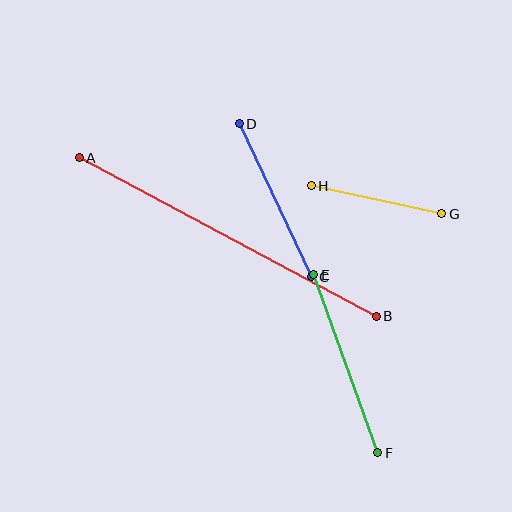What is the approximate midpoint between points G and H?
The midpoint is at approximately (376, 200) pixels.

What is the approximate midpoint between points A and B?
The midpoint is at approximately (228, 237) pixels.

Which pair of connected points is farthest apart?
Points A and B are farthest apart.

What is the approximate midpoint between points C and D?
The midpoint is at approximately (276, 200) pixels.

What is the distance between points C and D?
The distance is approximately 170 pixels.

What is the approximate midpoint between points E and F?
The midpoint is at approximately (346, 364) pixels.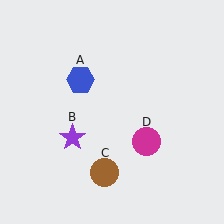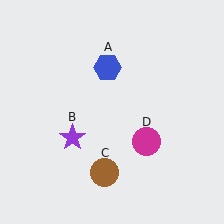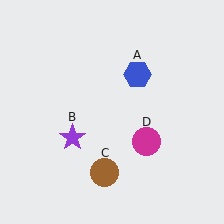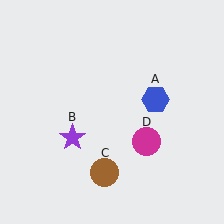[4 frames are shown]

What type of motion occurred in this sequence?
The blue hexagon (object A) rotated clockwise around the center of the scene.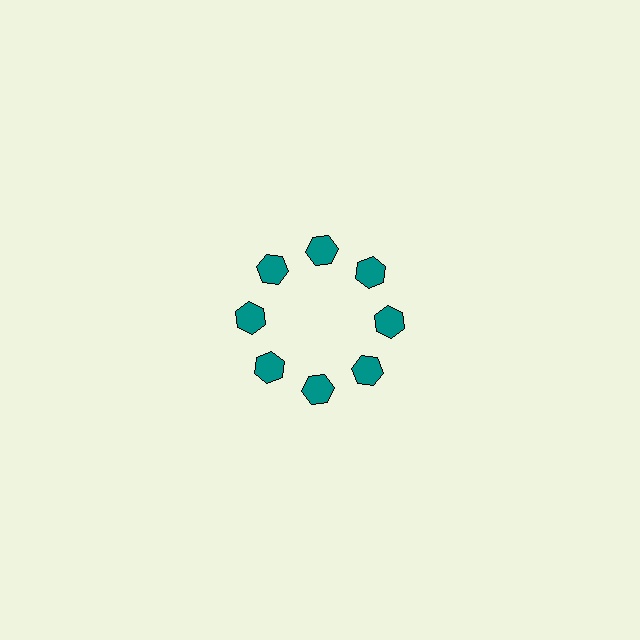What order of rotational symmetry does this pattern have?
This pattern has 8-fold rotational symmetry.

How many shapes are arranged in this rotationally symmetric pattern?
There are 8 shapes, arranged in 8 groups of 1.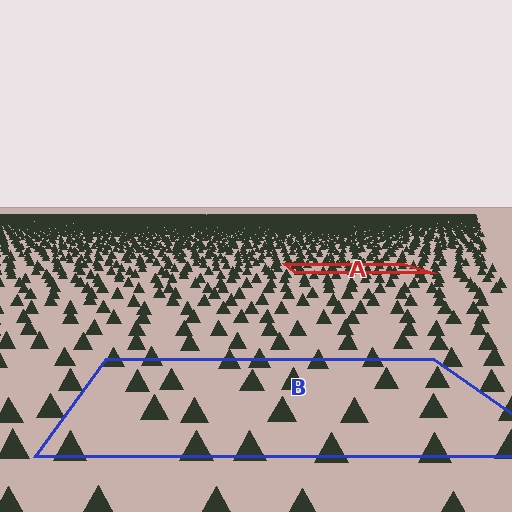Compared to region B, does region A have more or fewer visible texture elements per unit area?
Region A has more texture elements per unit area — they are packed more densely because it is farther away.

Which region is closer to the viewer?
Region B is closer. The texture elements there are larger and more spread out.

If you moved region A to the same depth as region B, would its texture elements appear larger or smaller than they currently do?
They would appear larger. At a closer depth, the same texture elements are projected at a bigger on-screen size.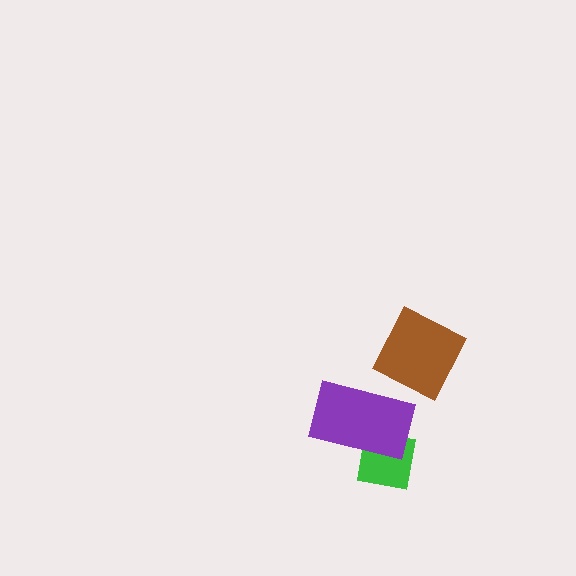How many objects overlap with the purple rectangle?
1 object overlaps with the purple rectangle.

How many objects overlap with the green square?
1 object overlaps with the green square.